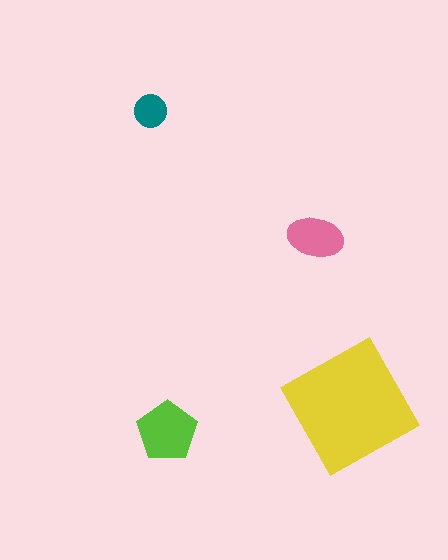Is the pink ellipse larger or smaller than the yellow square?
Smaller.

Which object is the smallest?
The teal circle.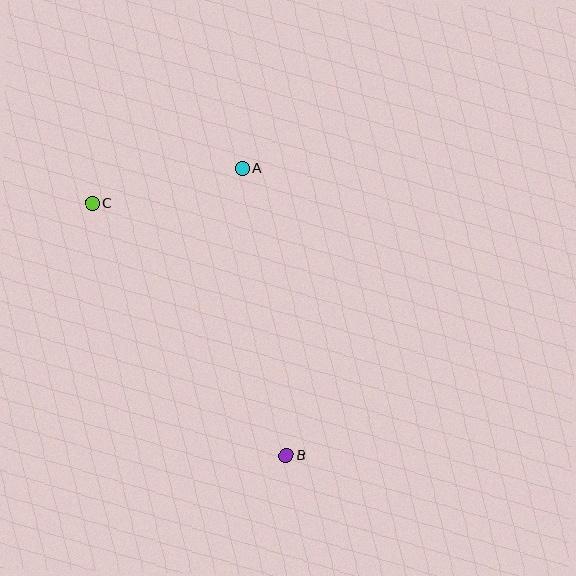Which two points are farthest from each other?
Points B and C are farthest from each other.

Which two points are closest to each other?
Points A and C are closest to each other.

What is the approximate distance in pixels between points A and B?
The distance between A and B is approximately 291 pixels.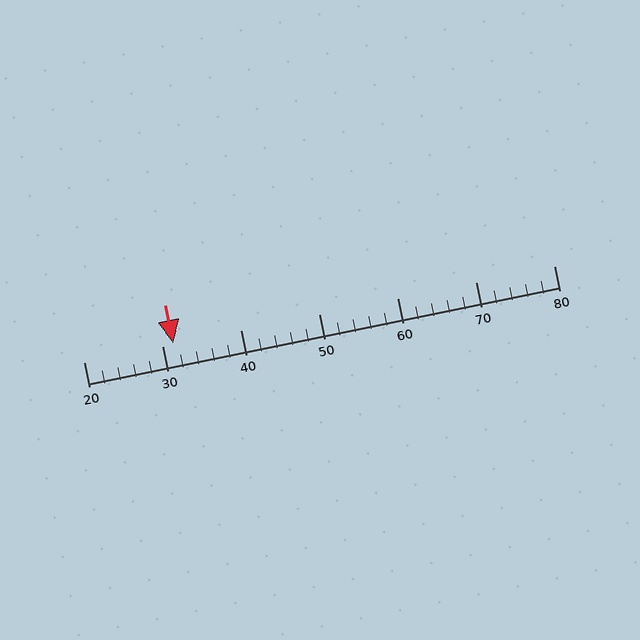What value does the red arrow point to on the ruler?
The red arrow points to approximately 31.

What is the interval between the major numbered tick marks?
The major tick marks are spaced 10 units apart.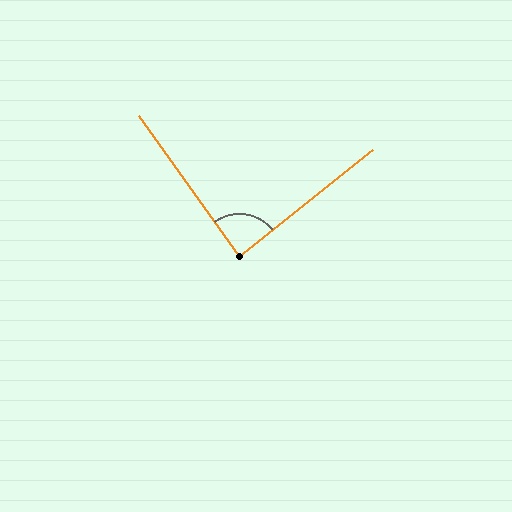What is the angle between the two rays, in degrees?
Approximately 87 degrees.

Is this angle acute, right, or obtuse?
It is approximately a right angle.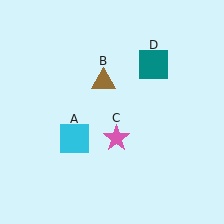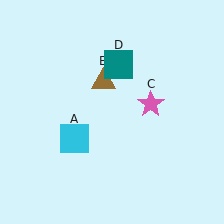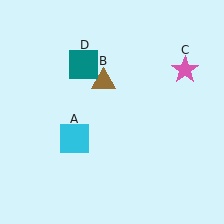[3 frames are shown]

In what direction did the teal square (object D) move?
The teal square (object D) moved left.